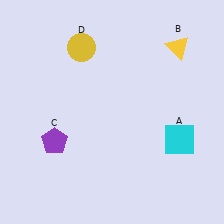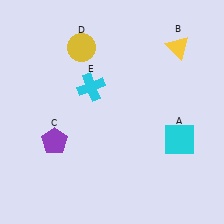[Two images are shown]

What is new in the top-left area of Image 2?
A cyan cross (E) was added in the top-left area of Image 2.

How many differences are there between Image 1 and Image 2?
There is 1 difference between the two images.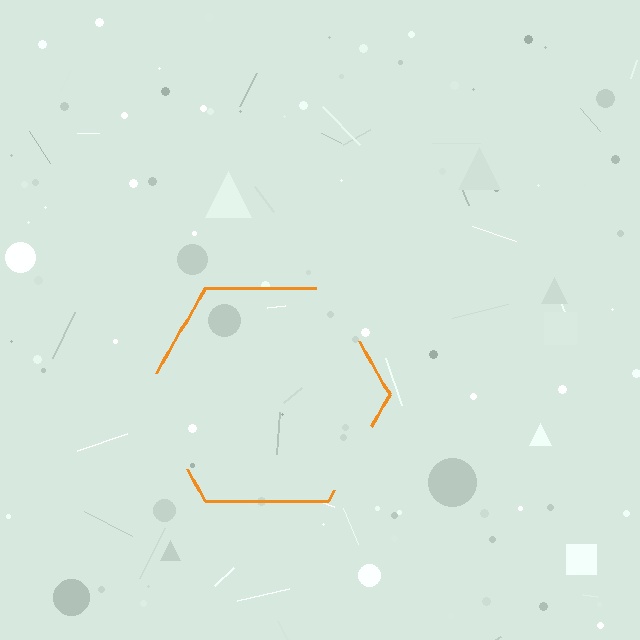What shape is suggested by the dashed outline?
The dashed outline suggests a hexagon.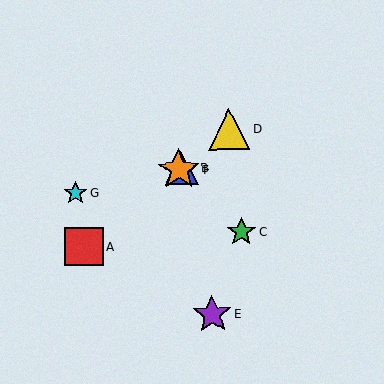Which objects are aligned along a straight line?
Objects A, B, D, F are aligned along a straight line.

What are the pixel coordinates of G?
Object G is at (75, 193).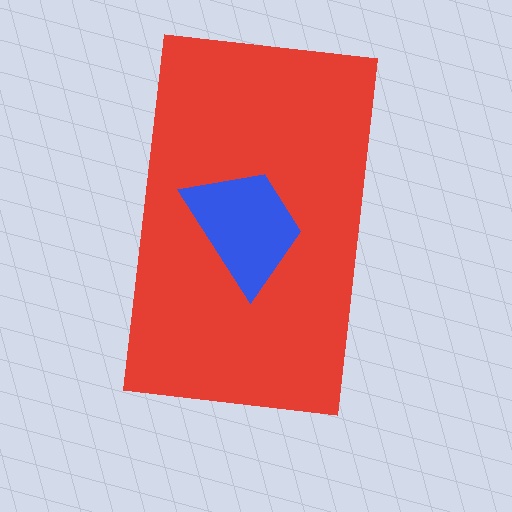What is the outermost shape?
The red rectangle.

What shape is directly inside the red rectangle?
The blue trapezoid.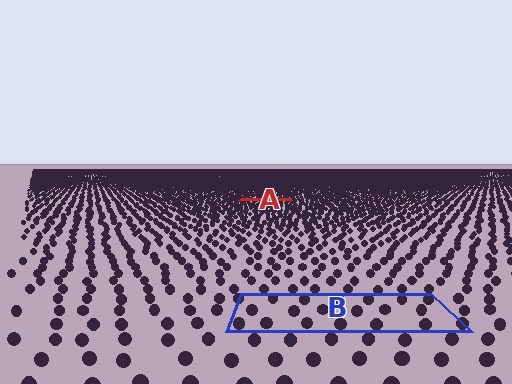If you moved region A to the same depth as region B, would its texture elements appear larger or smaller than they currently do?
They would appear larger. At a closer depth, the same texture elements are projected at a bigger on-screen size.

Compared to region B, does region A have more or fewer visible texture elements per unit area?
Region A has more texture elements per unit area — they are packed more densely because it is farther away.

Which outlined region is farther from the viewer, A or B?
Region A is farther from the viewer — the texture elements inside it appear smaller and more densely packed.